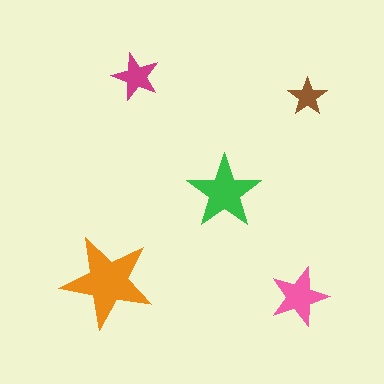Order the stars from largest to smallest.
the orange one, the green one, the pink one, the magenta one, the brown one.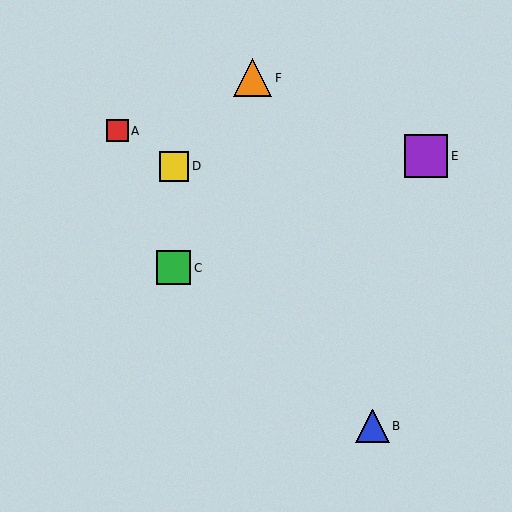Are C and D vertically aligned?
Yes, both are at x≈174.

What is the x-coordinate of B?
Object B is at x≈372.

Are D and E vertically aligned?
No, D is at x≈174 and E is at x≈426.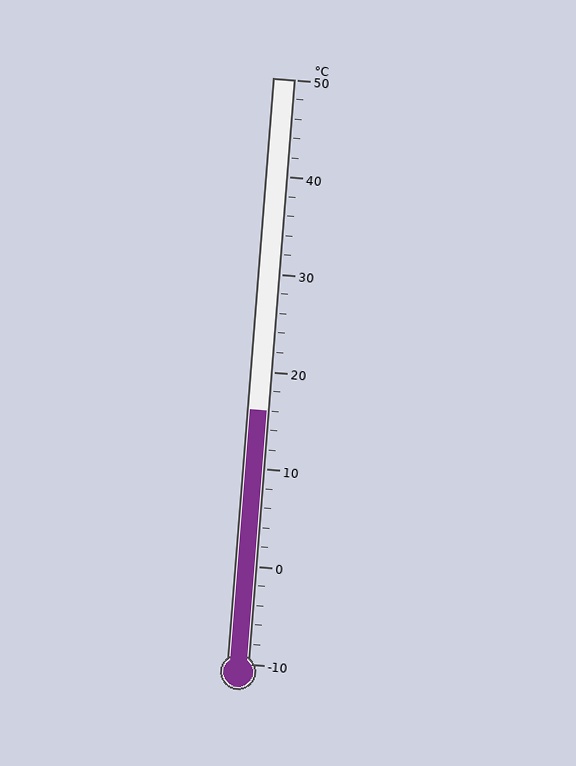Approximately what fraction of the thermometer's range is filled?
The thermometer is filled to approximately 45% of its range.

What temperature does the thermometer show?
The thermometer shows approximately 16°C.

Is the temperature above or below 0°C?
The temperature is above 0°C.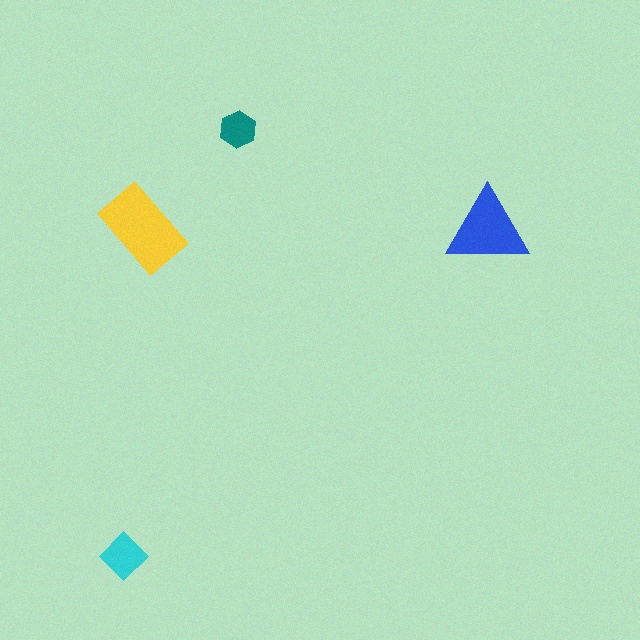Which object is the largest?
The yellow rectangle.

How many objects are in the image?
There are 4 objects in the image.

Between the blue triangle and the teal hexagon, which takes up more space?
The blue triangle.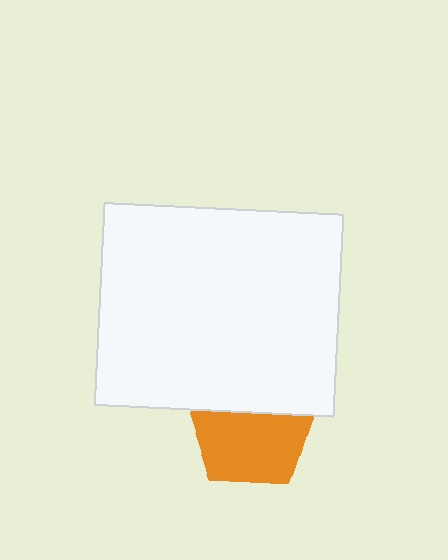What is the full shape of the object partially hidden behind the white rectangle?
The partially hidden object is an orange pentagon.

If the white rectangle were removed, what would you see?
You would see the complete orange pentagon.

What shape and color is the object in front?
The object in front is a white rectangle.